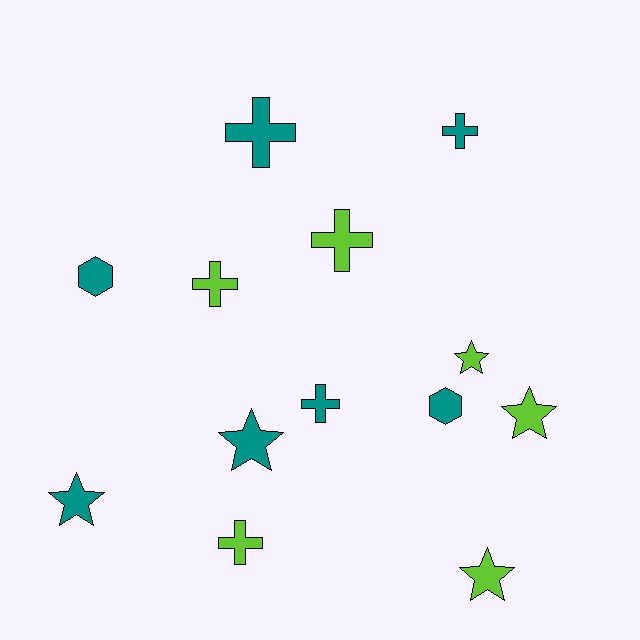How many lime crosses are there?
There are 3 lime crosses.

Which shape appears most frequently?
Cross, with 6 objects.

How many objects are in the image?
There are 13 objects.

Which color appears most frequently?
Teal, with 7 objects.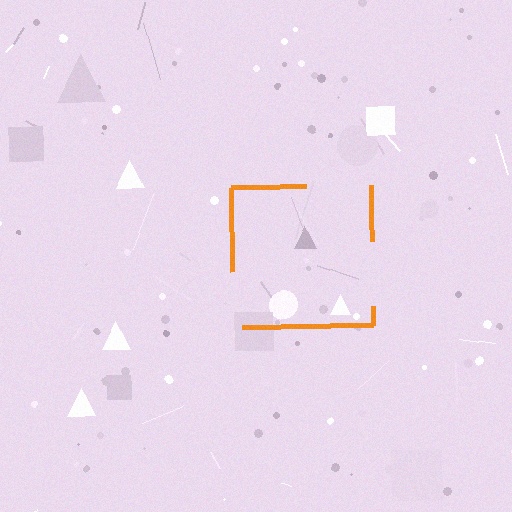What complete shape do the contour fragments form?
The contour fragments form a square.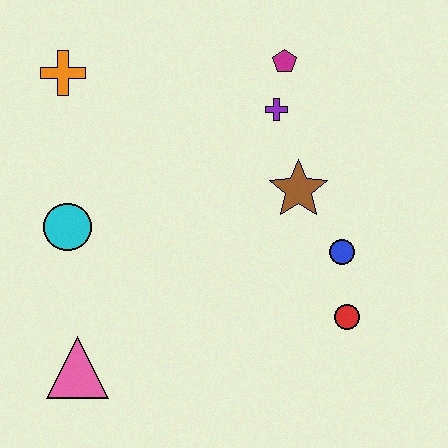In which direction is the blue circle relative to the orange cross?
The blue circle is to the right of the orange cross.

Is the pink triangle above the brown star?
No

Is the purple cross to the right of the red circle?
No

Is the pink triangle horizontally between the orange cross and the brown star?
Yes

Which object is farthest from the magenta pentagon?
The pink triangle is farthest from the magenta pentagon.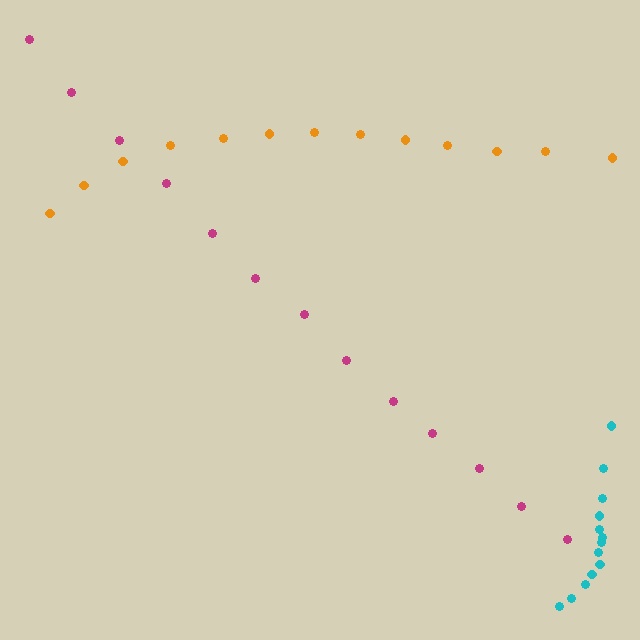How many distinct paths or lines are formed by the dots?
There are 3 distinct paths.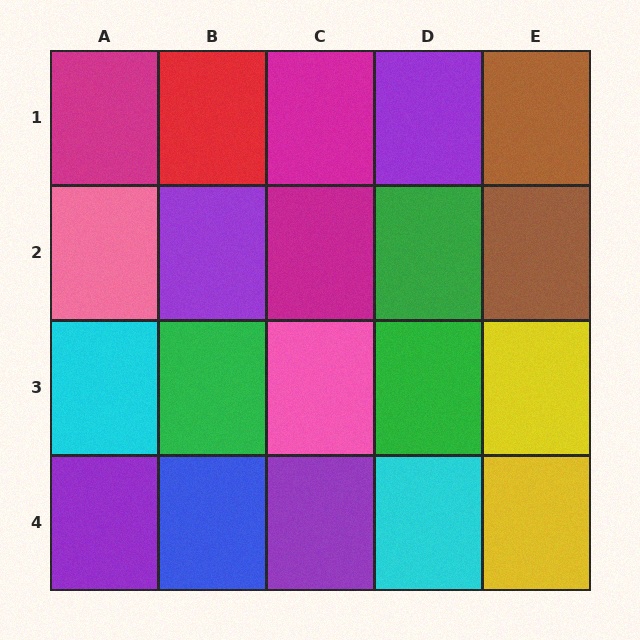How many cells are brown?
2 cells are brown.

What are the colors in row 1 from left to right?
Magenta, red, magenta, purple, brown.